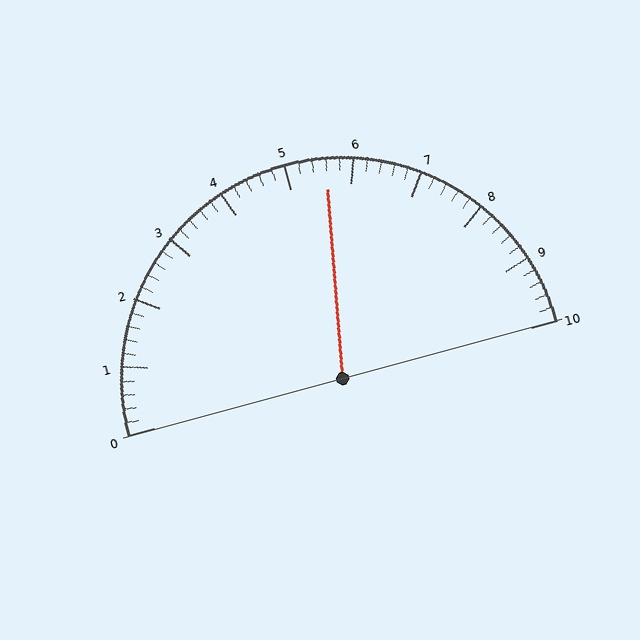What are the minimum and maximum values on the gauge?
The gauge ranges from 0 to 10.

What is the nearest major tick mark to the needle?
The nearest major tick mark is 6.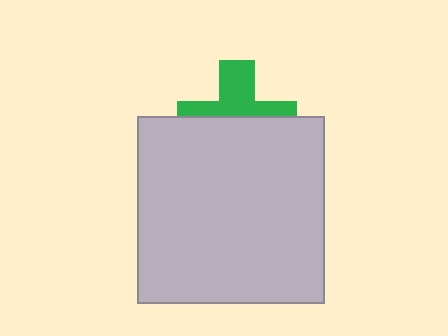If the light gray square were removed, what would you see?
You would see the complete green cross.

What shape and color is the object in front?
The object in front is a light gray square.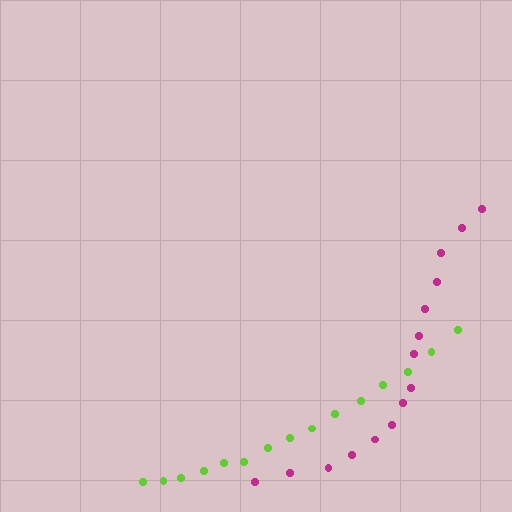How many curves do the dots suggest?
There are 2 distinct paths.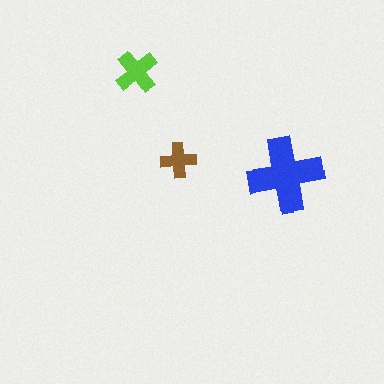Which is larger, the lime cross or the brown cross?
The lime one.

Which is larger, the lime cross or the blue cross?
The blue one.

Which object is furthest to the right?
The blue cross is rightmost.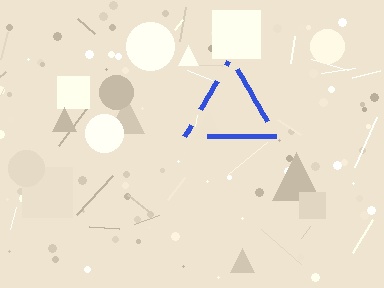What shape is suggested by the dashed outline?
The dashed outline suggests a triangle.